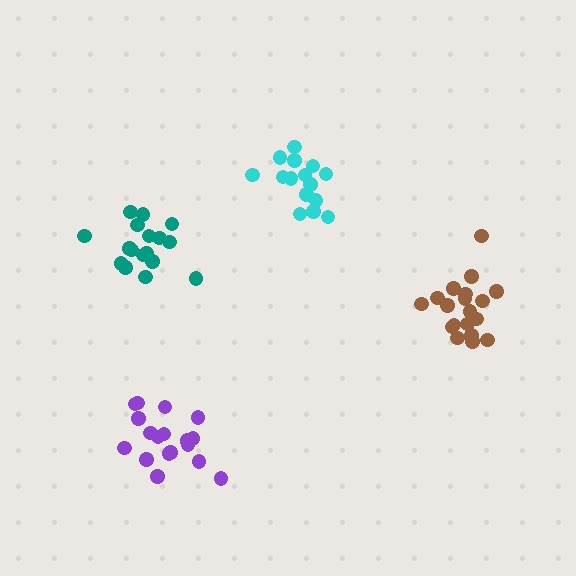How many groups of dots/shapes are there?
There are 4 groups.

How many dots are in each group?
Group 1: 20 dots, Group 2: 15 dots, Group 3: 17 dots, Group 4: 19 dots (71 total).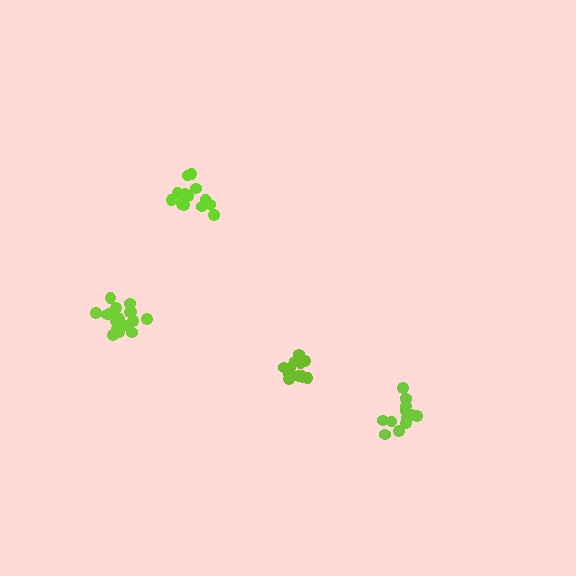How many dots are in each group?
Group 1: 13 dots, Group 2: 18 dots, Group 3: 13 dots, Group 4: 12 dots (56 total).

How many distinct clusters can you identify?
There are 4 distinct clusters.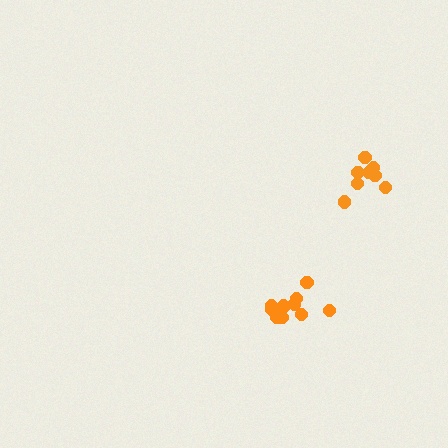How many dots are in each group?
Group 1: 8 dots, Group 2: 11 dots (19 total).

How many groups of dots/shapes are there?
There are 2 groups.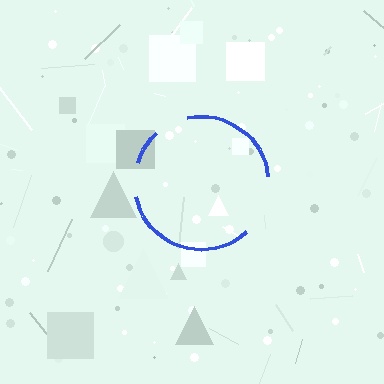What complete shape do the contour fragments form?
The contour fragments form a circle.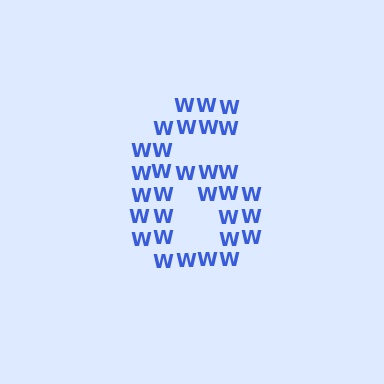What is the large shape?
The large shape is the digit 6.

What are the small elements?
The small elements are letter W's.